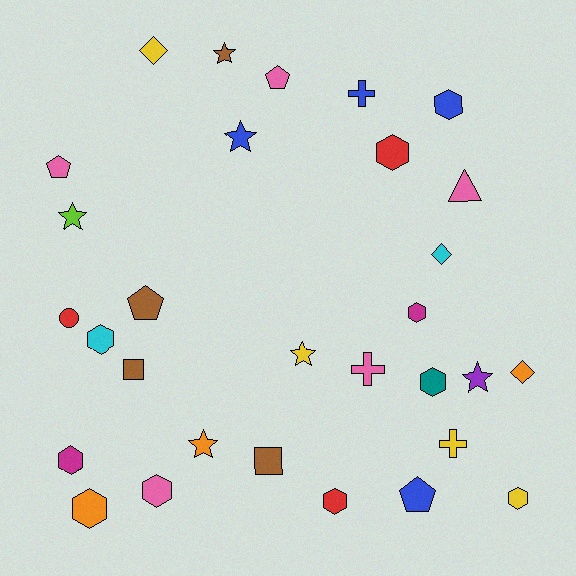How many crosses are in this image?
There are 3 crosses.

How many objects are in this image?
There are 30 objects.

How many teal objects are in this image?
There is 1 teal object.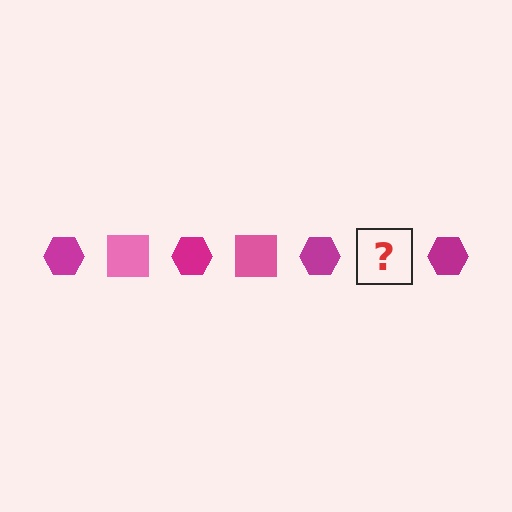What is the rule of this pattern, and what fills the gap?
The rule is that the pattern alternates between magenta hexagon and pink square. The gap should be filled with a pink square.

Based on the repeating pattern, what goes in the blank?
The blank should be a pink square.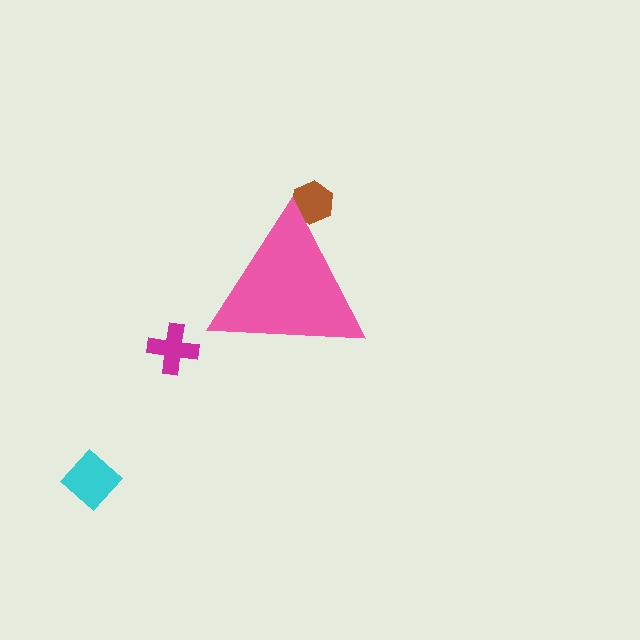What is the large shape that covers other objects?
A pink triangle.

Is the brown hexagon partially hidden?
Yes, the brown hexagon is partially hidden behind the pink triangle.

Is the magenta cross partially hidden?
No, the magenta cross is fully visible.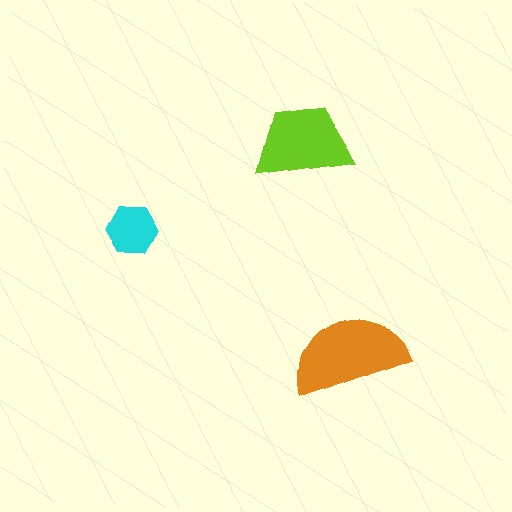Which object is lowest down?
The orange semicircle is bottommost.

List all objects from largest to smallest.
The orange semicircle, the lime trapezoid, the cyan hexagon.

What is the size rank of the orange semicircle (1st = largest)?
1st.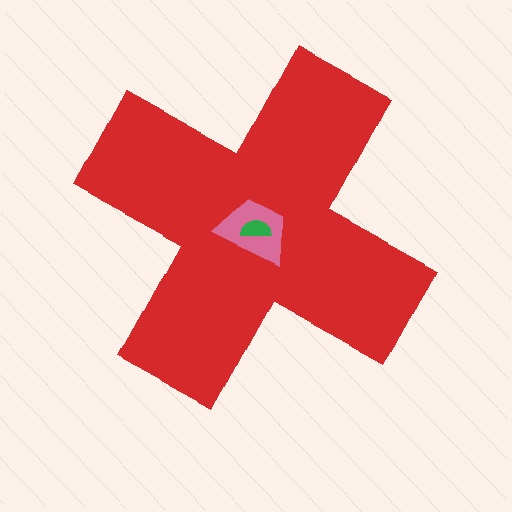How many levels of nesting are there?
3.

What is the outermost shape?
The red cross.